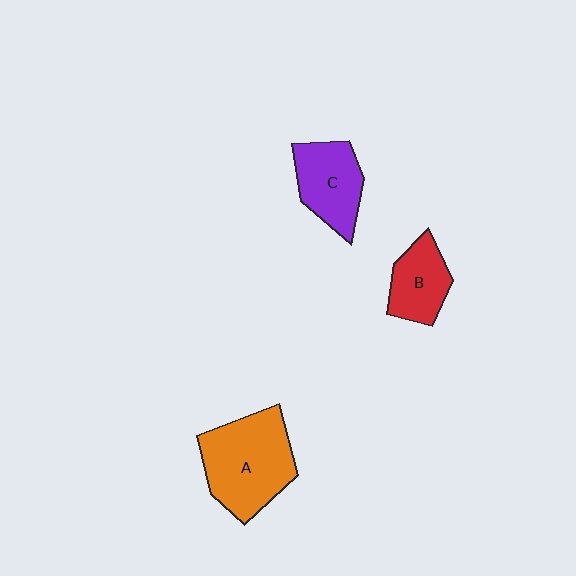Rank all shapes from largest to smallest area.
From largest to smallest: A (orange), C (purple), B (red).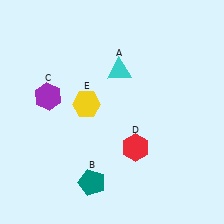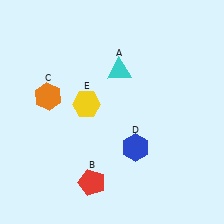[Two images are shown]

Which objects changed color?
B changed from teal to red. C changed from purple to orange. D changed from red to blue.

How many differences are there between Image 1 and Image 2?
There are 3 differences between the two images.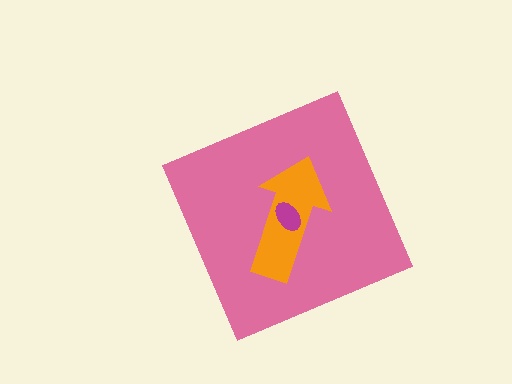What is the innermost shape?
The magenta ellipse.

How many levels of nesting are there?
3.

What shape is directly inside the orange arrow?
The magenta ellipse.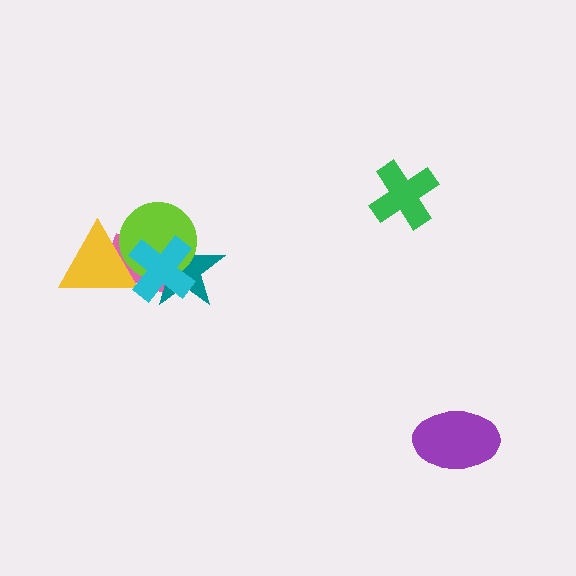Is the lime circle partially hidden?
Yes, it is partially covered by another shape.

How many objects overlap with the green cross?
0 objects overlap with the green cross.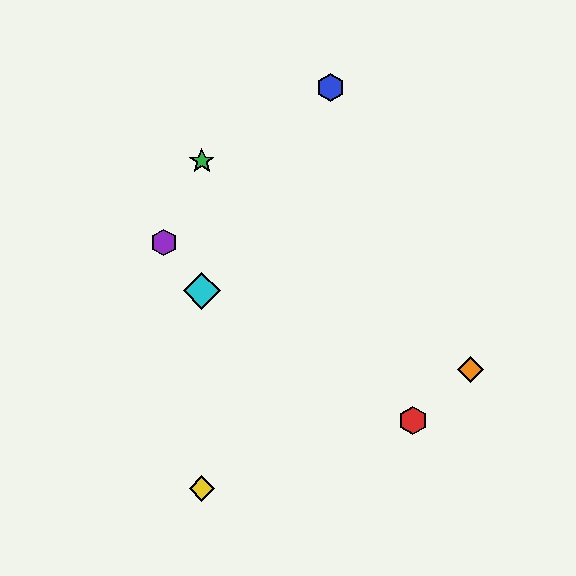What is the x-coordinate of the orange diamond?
The orange diamond is at x≈471.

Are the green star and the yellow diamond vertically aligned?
Yes, both are at x≈202.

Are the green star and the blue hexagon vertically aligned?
No, the green star is at x≈202 and the blue hexagon is at x≈330.